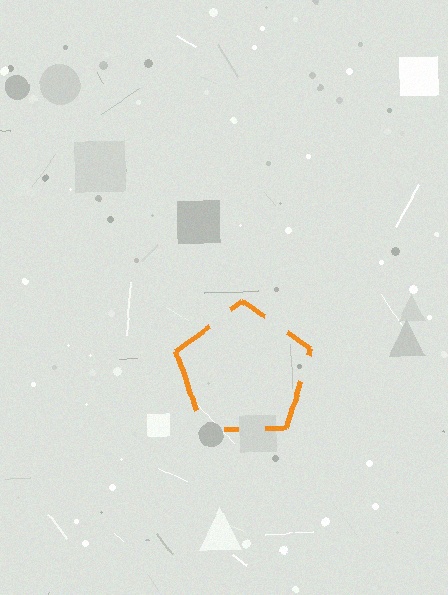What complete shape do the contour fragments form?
The contour fragments form a pentagon.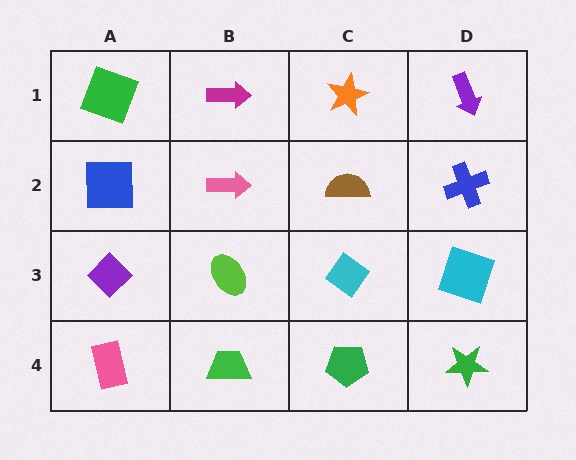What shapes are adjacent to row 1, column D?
A blue cross (row 2, column D), an orange star (row 1, column C).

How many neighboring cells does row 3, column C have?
4.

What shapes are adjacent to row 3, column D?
A blue cross (row 2, column D), a green star (row 4, column D), a cyan diamond (row 3, column C).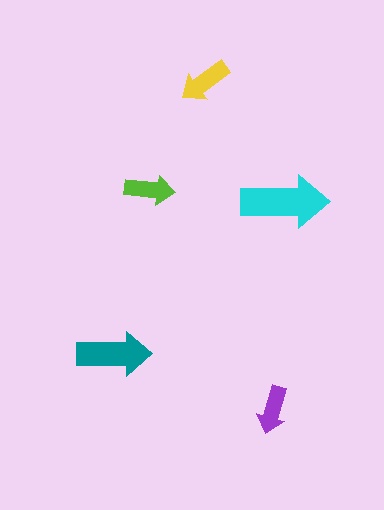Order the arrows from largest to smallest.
the cyan one, the teal one, the yellow one, the lime one, the purple one.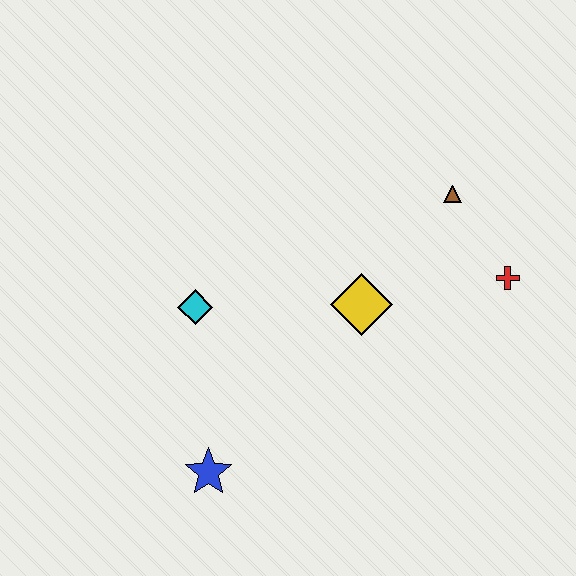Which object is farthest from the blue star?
The brown triangle is farthest from the blue star.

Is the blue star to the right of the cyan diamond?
Yes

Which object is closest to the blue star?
The cyan diamond is closest to the blue star.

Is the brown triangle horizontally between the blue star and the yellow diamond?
No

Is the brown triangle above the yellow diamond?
Yes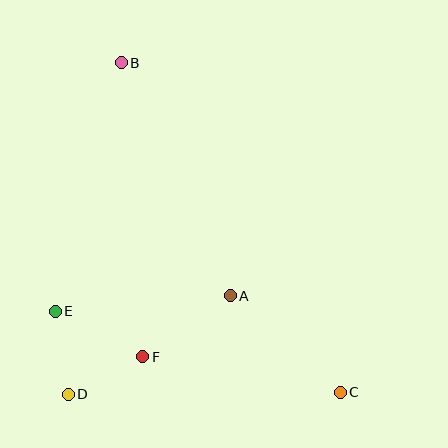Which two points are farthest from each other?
Points B and C are farthest from each other.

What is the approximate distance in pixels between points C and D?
The distance between C and D is approximately 272 pixels.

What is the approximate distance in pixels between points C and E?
The distance between C and E is approximately 296 pixels.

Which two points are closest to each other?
Points D and F are closest to each other.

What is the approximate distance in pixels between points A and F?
The distance between A and F is approximately 107 pixels.